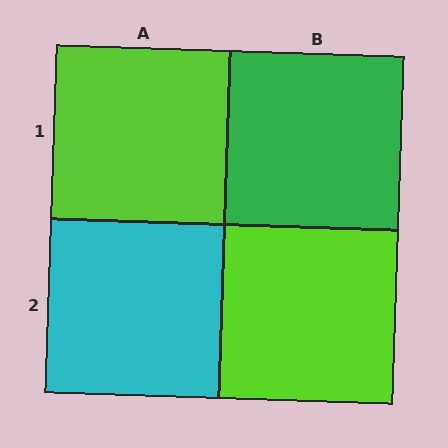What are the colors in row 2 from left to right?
Cyan, lime.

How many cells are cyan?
1 cell is cyan.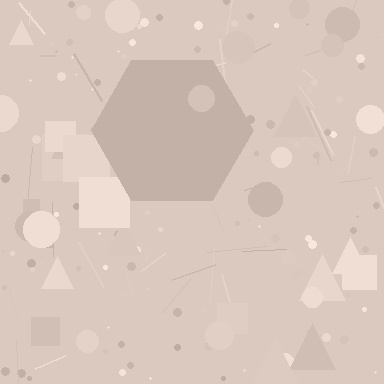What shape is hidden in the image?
A hexagon is hidden in the image.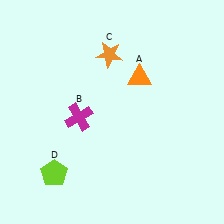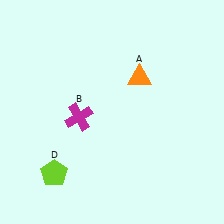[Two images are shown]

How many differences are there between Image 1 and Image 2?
There is 1 difference between the two images.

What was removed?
The orange star (C) was removed in Image 2.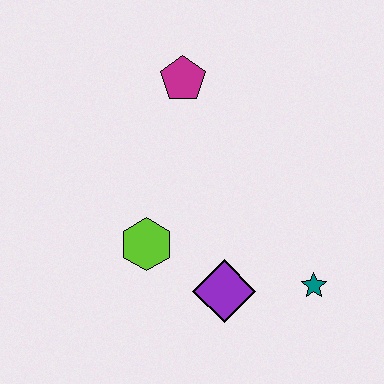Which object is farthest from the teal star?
The magenta pentagon is farthest from the teal star.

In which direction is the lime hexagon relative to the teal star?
The lime hexagon is to the left of the teal star.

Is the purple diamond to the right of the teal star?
No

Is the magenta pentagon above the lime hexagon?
Yes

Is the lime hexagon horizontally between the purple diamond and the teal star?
No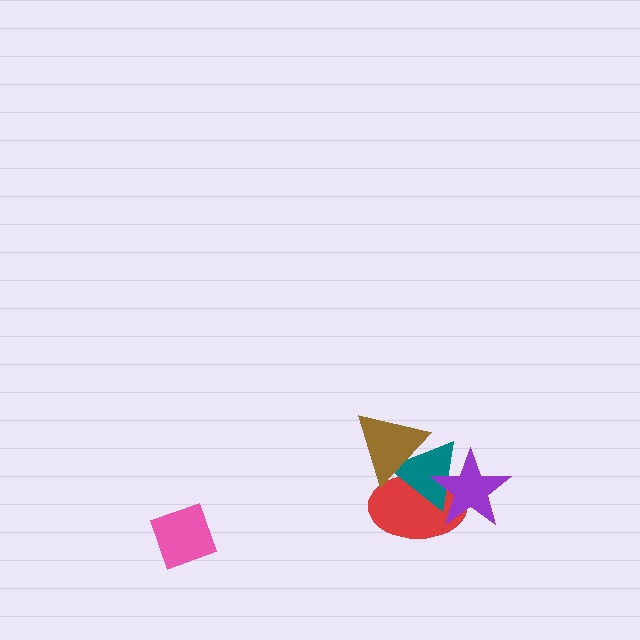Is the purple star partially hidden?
No, no other shape covers it.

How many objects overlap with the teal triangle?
3 objects overlap with the teal triangle.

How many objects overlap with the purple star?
2 objects overlap with the purple star.